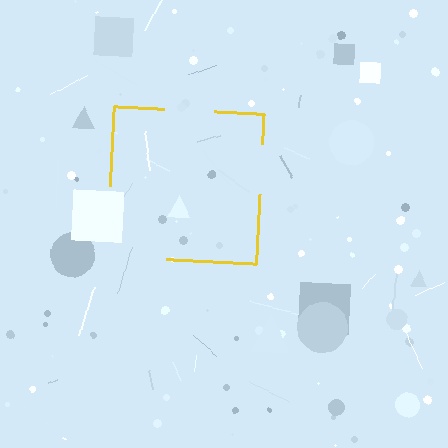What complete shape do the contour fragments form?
The contour fragments form a square.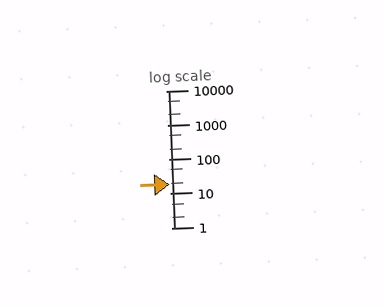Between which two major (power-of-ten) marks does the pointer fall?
The pointer is between 10 and 100.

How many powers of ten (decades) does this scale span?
The scale spans 4 decades, from 1 to 10000.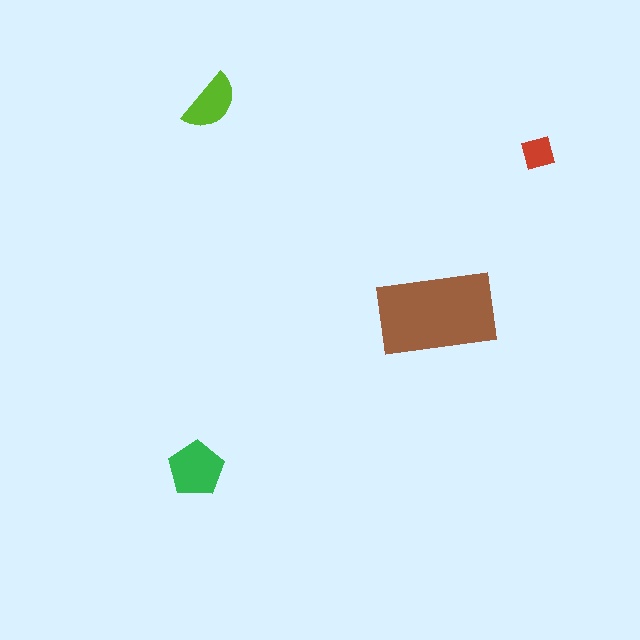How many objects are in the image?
There are 4 objects in the image.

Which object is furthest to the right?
The red diamond is rightmost.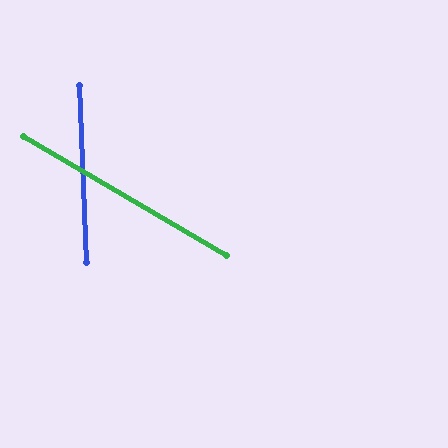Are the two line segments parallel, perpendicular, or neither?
Neither parallel nor perpendicular — they differ by about 58°.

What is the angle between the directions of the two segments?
Approximately 58 degrees.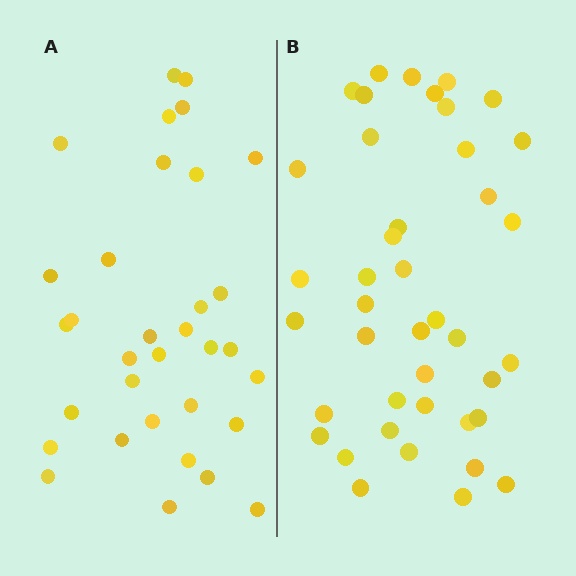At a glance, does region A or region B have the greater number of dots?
Region B (the right region) has more dots.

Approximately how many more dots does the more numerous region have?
Region B has roughly 8 or so more dots than region A.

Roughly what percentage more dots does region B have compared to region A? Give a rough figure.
About 25% more.